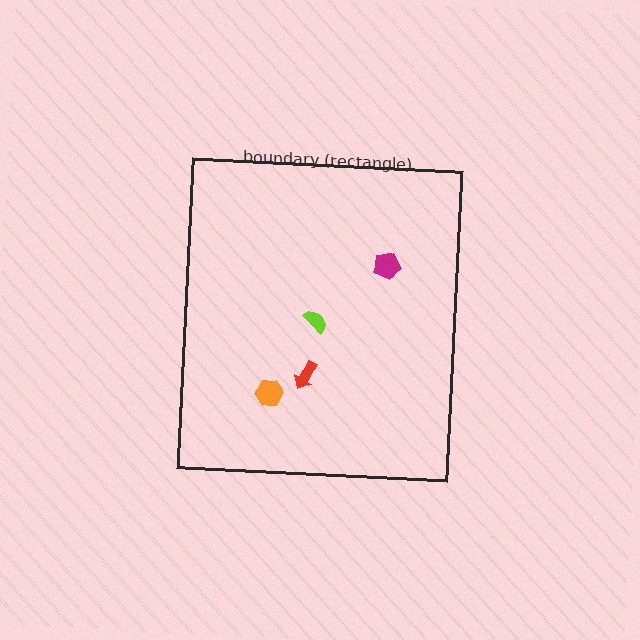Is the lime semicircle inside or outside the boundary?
Inside.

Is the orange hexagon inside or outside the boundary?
Inside.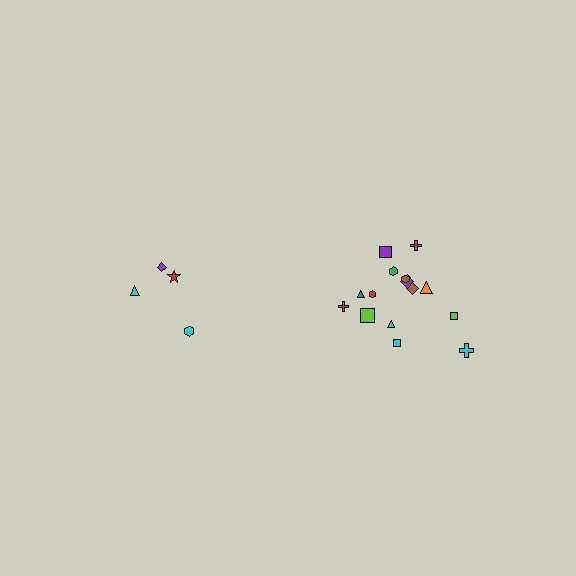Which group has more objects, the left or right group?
The right group.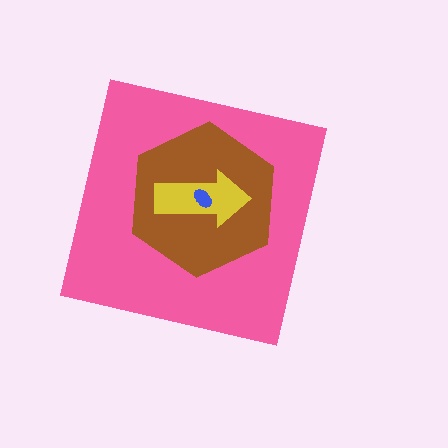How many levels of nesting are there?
4.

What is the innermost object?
The blue ellipse.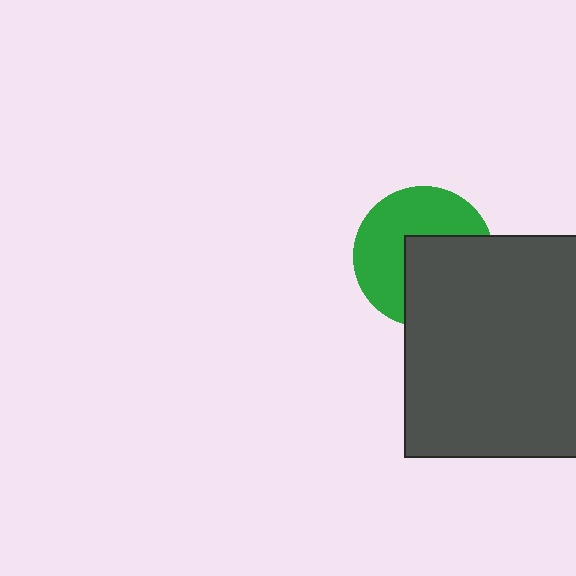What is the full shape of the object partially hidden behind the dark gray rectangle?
The partially hidden object is a green circle.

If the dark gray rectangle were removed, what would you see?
You would see the complete green circle.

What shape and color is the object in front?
The object in front is a dark gray rectangle.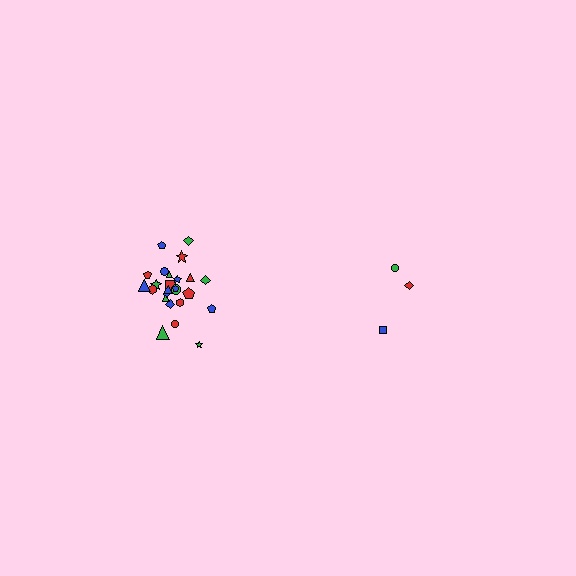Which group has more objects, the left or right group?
The left group.